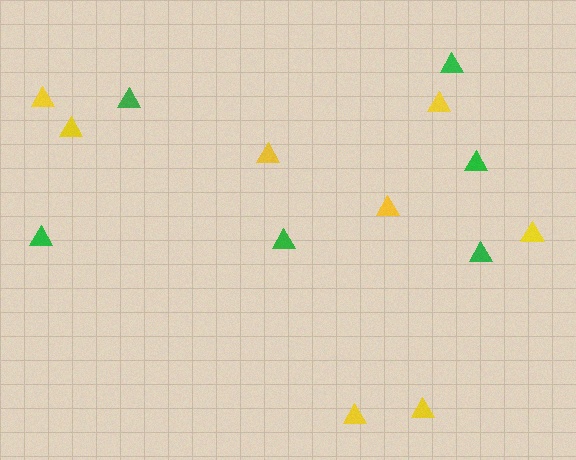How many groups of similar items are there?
There are 2 groups: one group of yellow triangles (8) and one group of green triangles (6).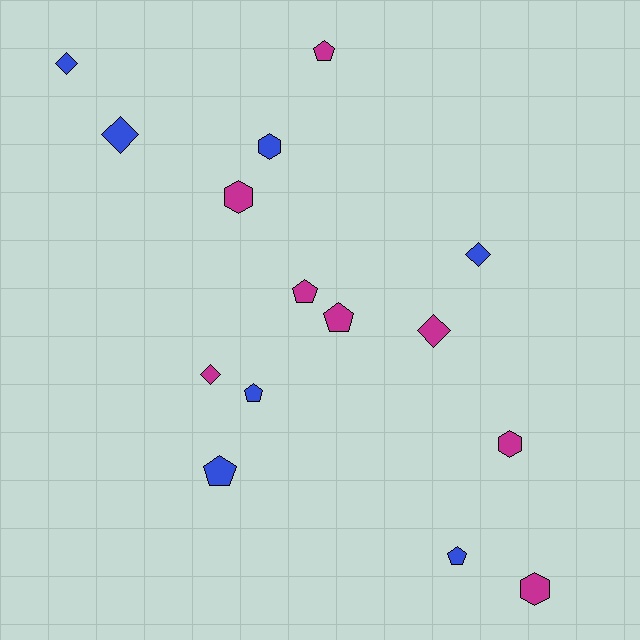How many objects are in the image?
There are 15 objects.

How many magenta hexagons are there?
There are 3 magenta hexagons.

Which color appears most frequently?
Magenta, with 8 objects.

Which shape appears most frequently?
Pentagon, with 6 objects.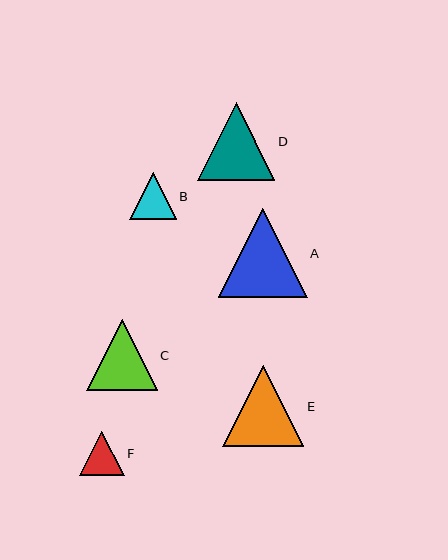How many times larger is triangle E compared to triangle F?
Triangle E is approximately 1.8 times the size of triangle F.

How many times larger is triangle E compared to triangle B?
Triangle E is approximately 1.7 times the size of triangle B.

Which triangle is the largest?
Triangle A is the largest with a size of approximately 89 pixels.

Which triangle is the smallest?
Triangle F is the smallest with a size of approximately 44 pixels.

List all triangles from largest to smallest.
From largest to smallest: A, E, D, C, B, F.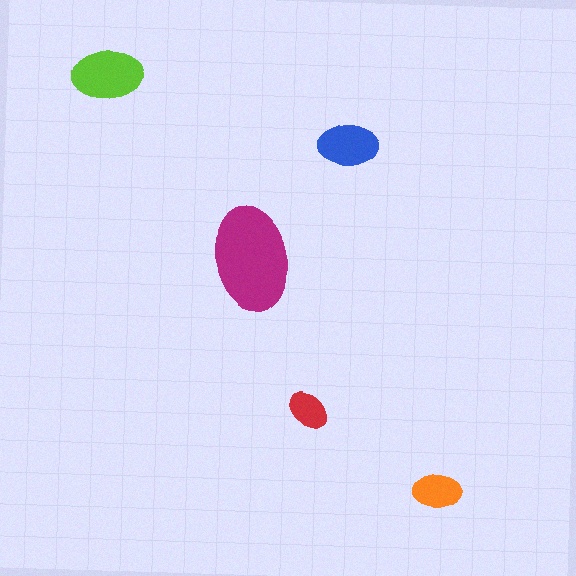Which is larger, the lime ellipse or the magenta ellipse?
The magenta one.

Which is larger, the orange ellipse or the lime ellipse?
The lime one.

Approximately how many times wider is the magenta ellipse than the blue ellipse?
About 1.5 times wider.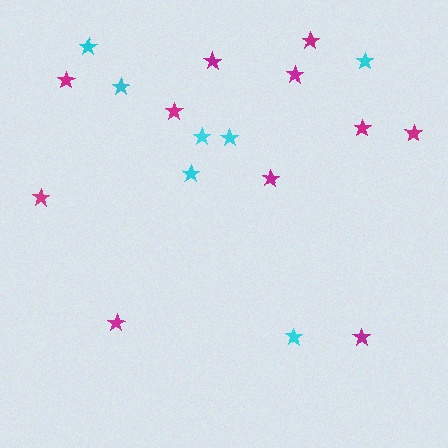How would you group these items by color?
There are 2 groups: one group of magenta stars (11) and one group of cyan stars (7).